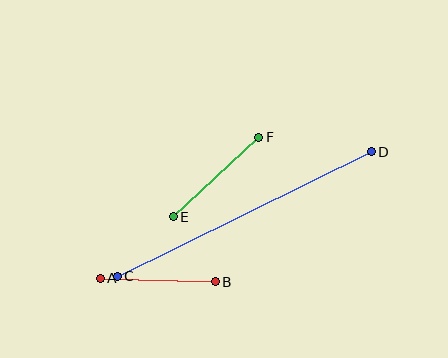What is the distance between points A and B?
The distance is approximately 115 pixels.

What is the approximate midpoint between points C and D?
The midpoint is at approximately (244, 214) pixels.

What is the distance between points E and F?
The distance is approximately 117 pixels.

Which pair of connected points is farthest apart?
Points C and D are farthest apart.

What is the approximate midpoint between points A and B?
The midpoint is at approximately (158, 280) pixels.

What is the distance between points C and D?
The distance is approximately 283 pixels.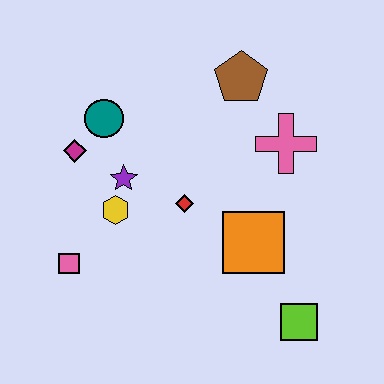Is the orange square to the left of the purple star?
No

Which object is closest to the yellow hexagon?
The purple star is closest to the yellow hexagon.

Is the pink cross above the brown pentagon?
No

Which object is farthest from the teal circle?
The lime square is farthest from the teal circle.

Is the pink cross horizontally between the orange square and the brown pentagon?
No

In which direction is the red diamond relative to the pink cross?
The red diamond is to the left of the pink cross.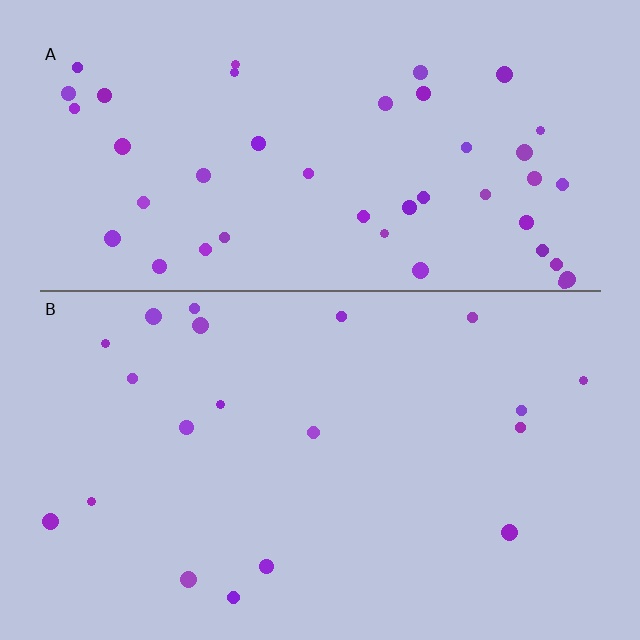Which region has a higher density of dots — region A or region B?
A (the top).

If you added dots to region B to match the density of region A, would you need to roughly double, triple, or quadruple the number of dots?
Approximately double.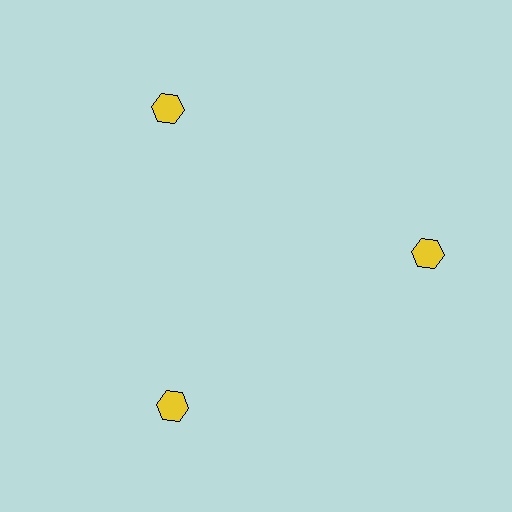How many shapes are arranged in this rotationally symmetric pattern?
There are 3 shapes, arranged in 3 groups of 1.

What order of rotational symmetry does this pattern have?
This pattern has 3-fold rotational symmetry.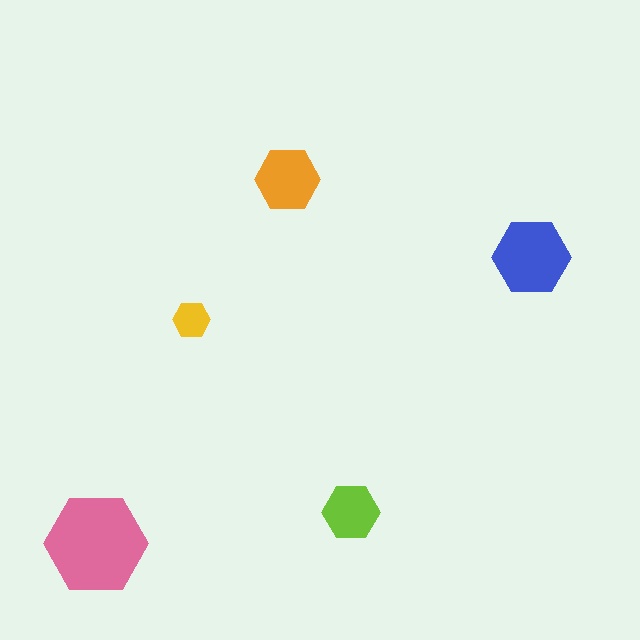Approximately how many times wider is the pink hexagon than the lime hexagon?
About 2 times wider.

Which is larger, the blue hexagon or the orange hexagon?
The blue one.